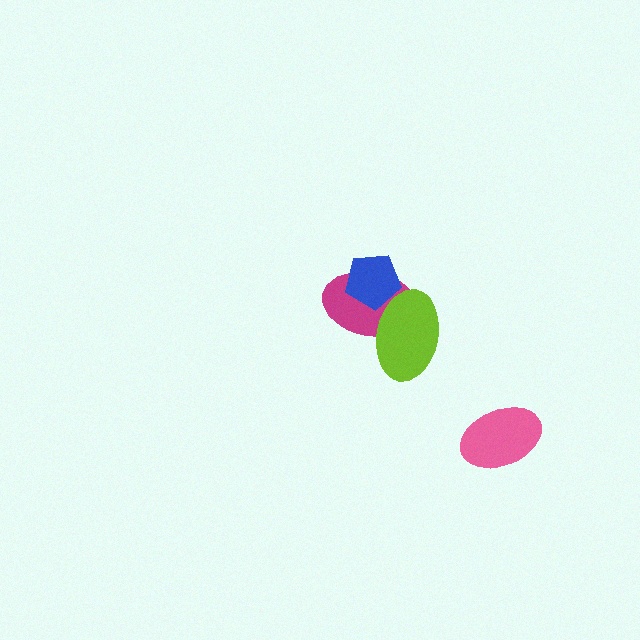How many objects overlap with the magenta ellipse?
2 objects overlap with the magenta ellipse.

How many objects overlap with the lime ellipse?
2 objects overlap with the lime ellipse.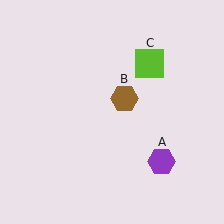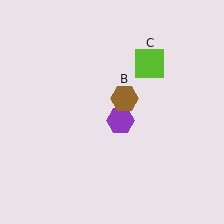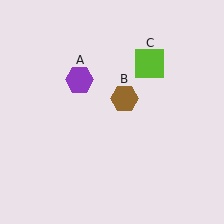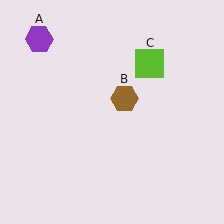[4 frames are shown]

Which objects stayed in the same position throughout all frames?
Brown hexagon (object B) and lime square (object C) remained stationary.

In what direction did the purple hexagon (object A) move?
The purple hexagon (object A) moved up and to the left.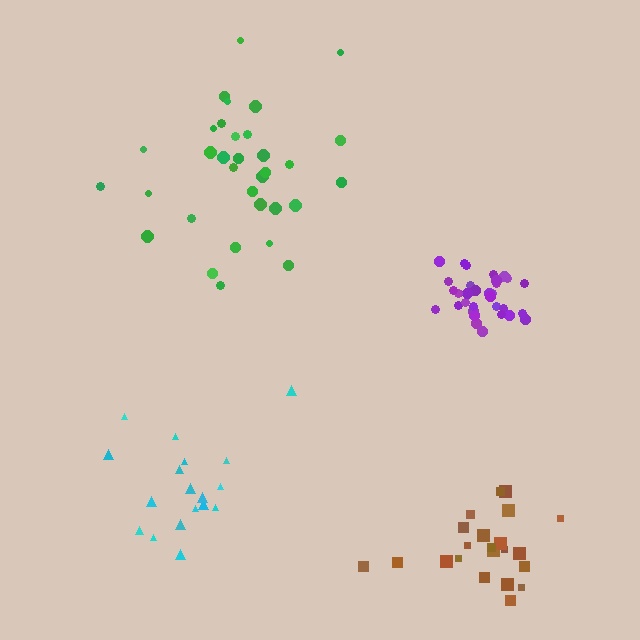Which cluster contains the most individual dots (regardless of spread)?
Green (33).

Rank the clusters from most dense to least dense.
purple, brown, green, cyan.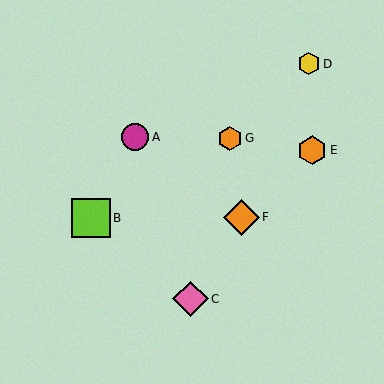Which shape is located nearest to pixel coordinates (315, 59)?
The yellow hexagon (labeled D) at (309, 64) is nearest to that location.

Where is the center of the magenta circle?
The center of the magenta circle is at (135, 137).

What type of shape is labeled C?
Shape C is a pink diamond.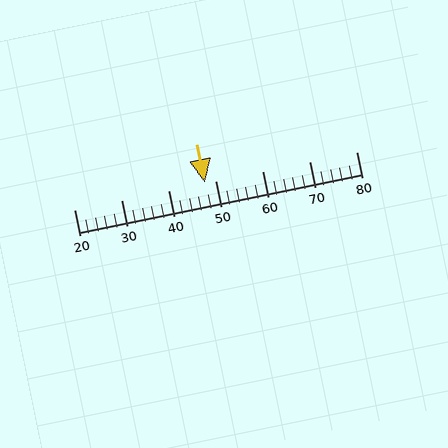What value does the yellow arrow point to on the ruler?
The yellow arrow points to approximately 48.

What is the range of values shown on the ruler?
The ruler shows values from 20 to 80.